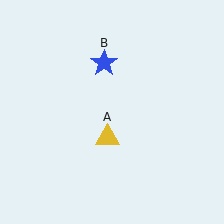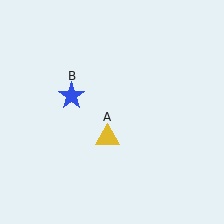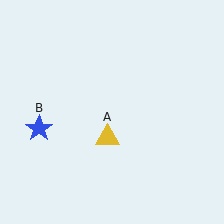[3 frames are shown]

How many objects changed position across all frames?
1 object changed position: blue star (object B).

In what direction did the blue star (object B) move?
The blue star (object B) moved down and to the left.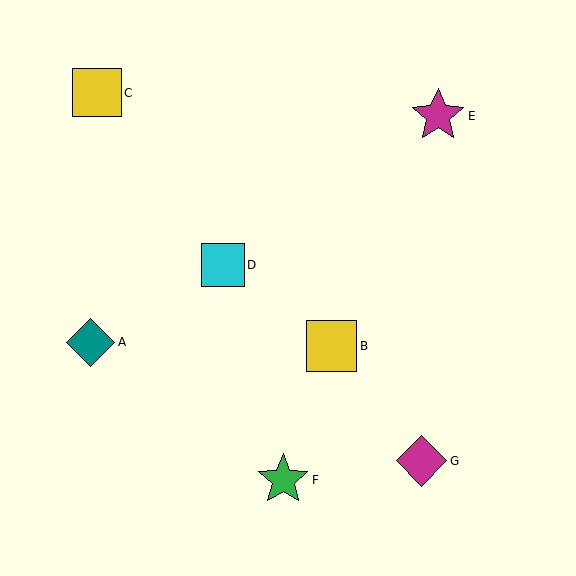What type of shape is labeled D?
Shape D is a cyan square.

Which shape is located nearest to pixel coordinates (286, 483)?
The green star (labeled F) at (283, 480) is nearest to that location.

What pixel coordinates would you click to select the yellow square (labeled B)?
Click at (332, 346) to select the yellow square B.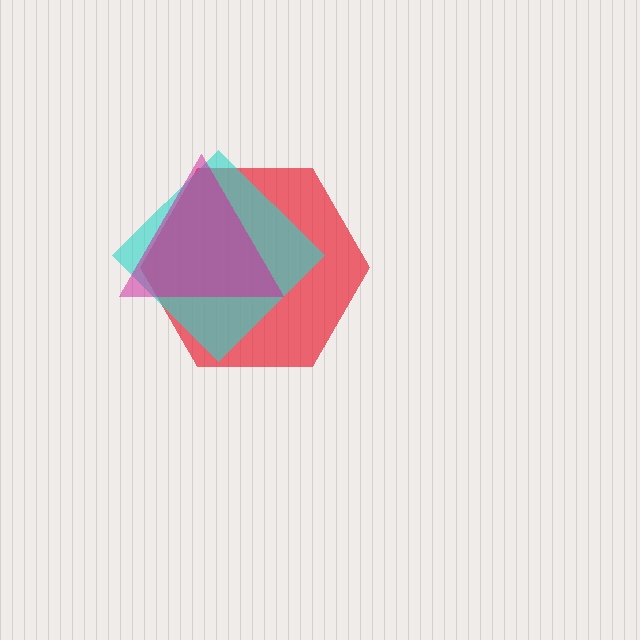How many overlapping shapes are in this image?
There are 3 overlapping shapes in the image.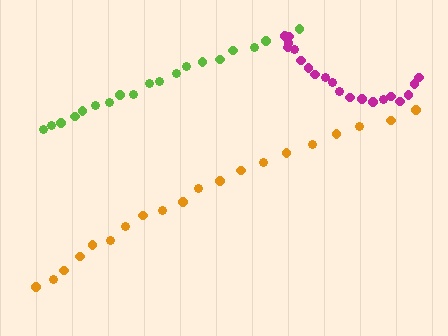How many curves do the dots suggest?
There are 3 distinct paths.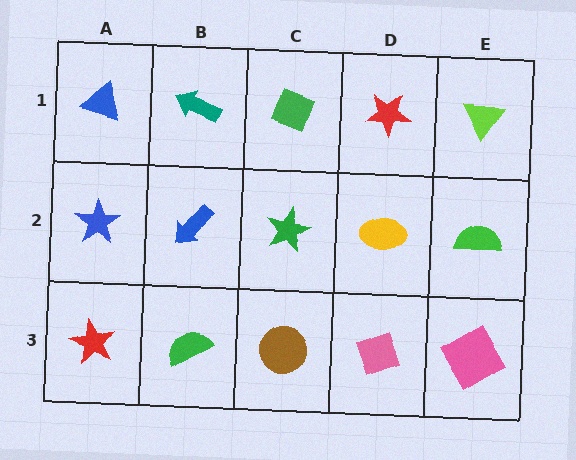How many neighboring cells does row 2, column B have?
4.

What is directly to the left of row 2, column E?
A yellow ellipse.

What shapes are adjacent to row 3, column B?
A blue arrow (row 2, column B), a red star (row 3, column A), a brown circle (row 3, column C).